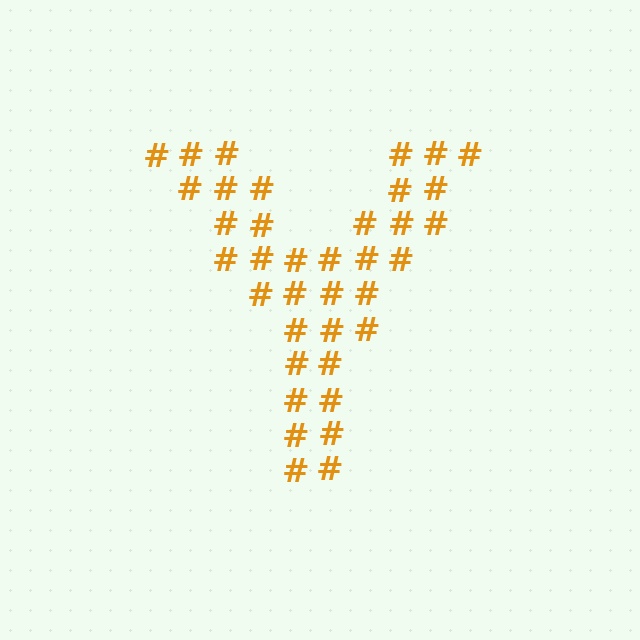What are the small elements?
The small elements are hash symbols.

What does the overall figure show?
The overall figure shows the letter Y.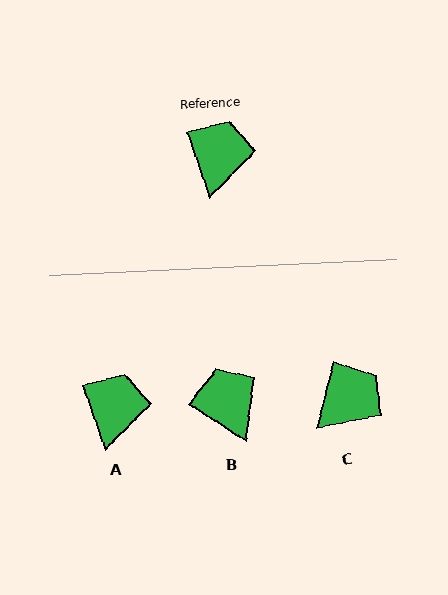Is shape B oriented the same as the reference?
No, it is off by about 37 degrees.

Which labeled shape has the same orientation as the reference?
A.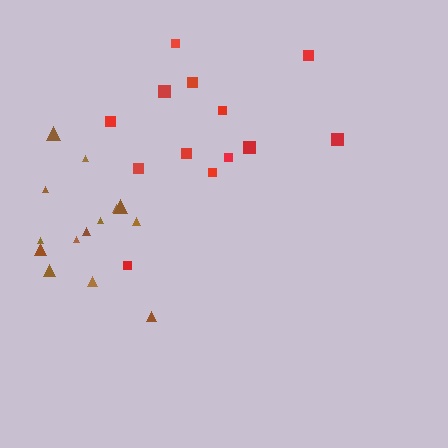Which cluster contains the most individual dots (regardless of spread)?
Brown (14).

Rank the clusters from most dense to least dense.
brown, red.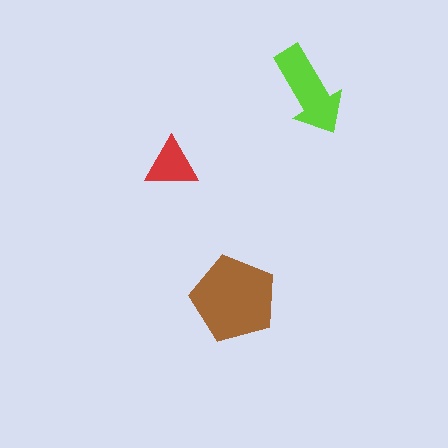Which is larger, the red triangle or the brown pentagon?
The brown pentagon.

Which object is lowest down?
The brown pentagon is bottommost.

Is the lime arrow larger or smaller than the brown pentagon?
Smaller.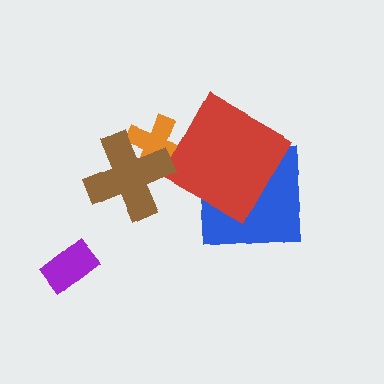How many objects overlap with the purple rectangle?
0 objects overlap with the purple rectangle.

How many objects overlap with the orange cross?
1 object overlaps with the orange cross.